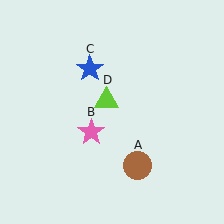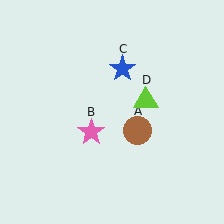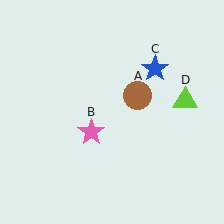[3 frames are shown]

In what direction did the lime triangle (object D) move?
The lime triangle (object D) moved right.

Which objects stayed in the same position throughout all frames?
Pink star (object B) remained stationary.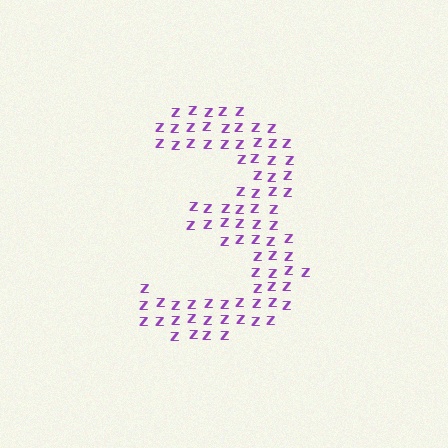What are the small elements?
The small elements are letter Z's.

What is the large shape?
The large shape is the digit 3.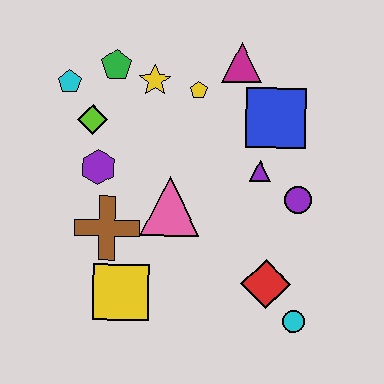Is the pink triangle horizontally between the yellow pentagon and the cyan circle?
No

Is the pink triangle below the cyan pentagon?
Yes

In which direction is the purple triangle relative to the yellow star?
The purple triangle is to the right of the yellow star.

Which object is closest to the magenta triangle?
The yellow pentagon is closest to the magenta triangle.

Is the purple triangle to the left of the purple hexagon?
No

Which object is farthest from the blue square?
The yellow square is farthest from the blue square.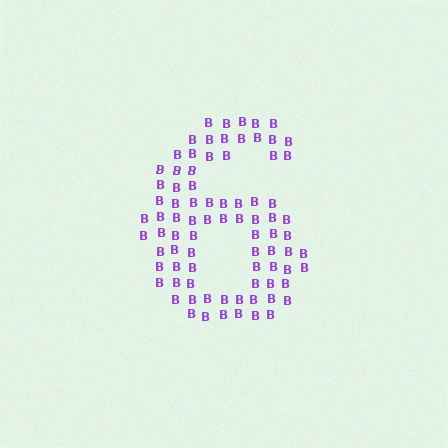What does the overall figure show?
The overall figure shows the digit 6.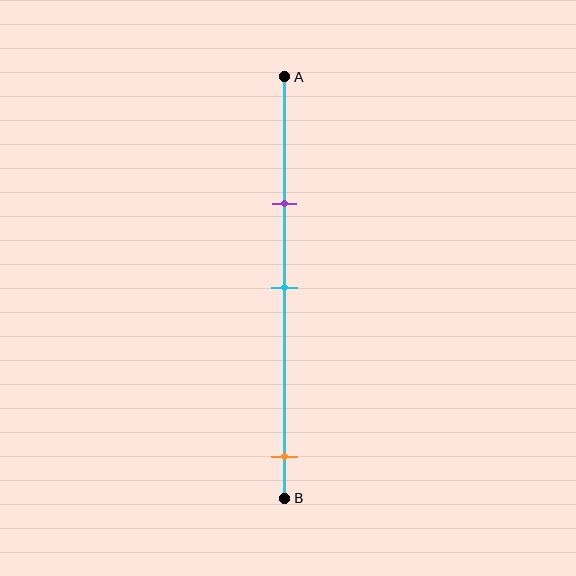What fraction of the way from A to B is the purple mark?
The purple mark is approximately 30% (0.3) of the way from A to B.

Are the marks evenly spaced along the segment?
No, the marks are not evenly spaced.